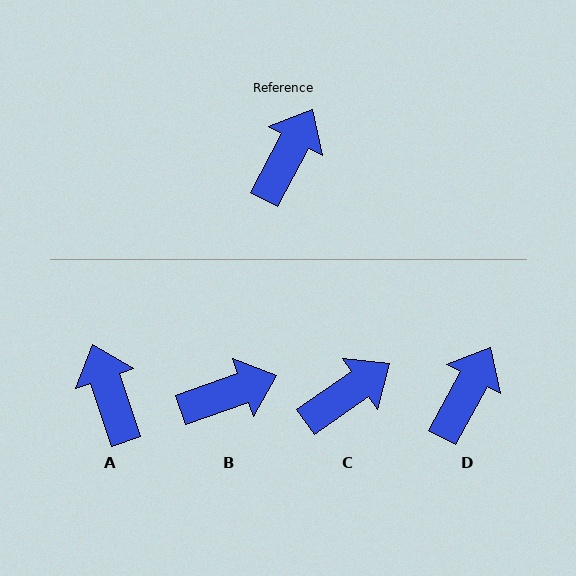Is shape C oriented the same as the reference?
No, it is off by about 27 degrees.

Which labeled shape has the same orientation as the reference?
D.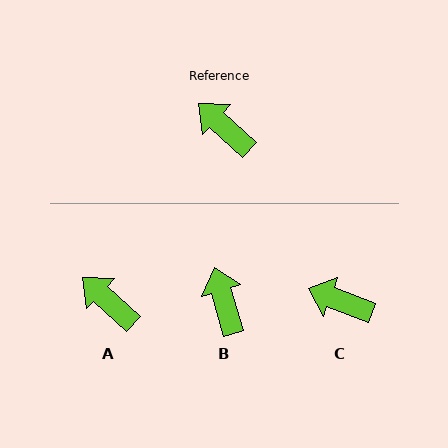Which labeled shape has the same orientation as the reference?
A.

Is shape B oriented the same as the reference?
No, it is off by about 31 degrees.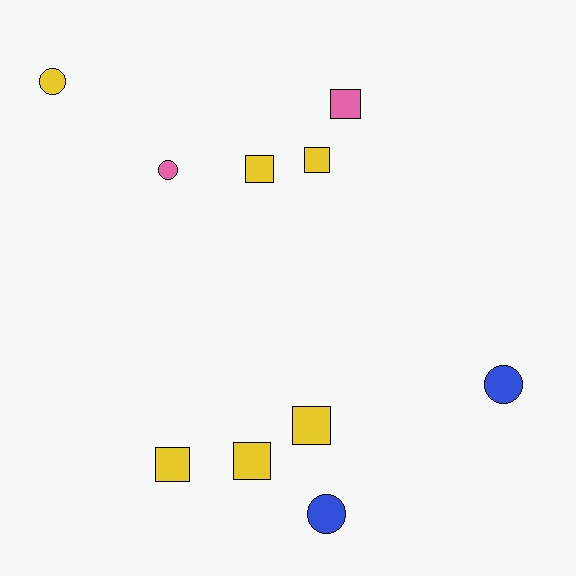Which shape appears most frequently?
Square, with 6 objects.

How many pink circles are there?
There is 1 pink circle.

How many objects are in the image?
There are 10 objects.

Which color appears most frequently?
Yellow, with 6 objects.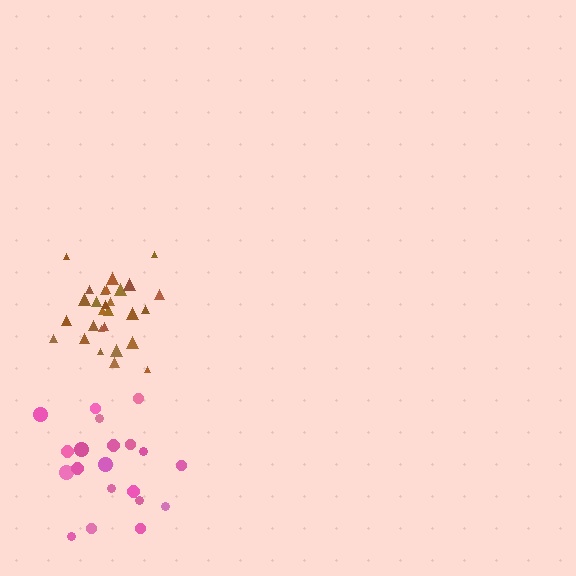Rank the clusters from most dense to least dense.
brown, pink.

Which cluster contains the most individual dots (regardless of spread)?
Brown (28).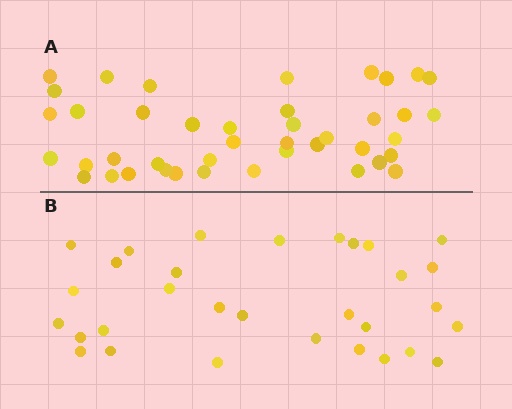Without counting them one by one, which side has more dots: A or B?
Region A (the top region) has more dots.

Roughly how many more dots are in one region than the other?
Region A has roughly 12 or so more dots than region B.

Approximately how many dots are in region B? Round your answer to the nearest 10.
About 30 dots. (The exact count is 31, which rounds to 30.)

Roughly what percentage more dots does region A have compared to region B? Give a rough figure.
About 35% more.